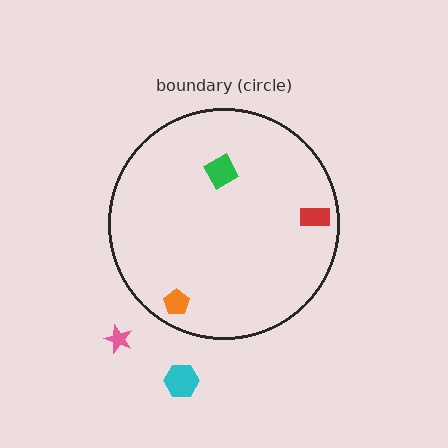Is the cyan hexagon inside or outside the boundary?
Outside.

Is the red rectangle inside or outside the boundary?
Inside.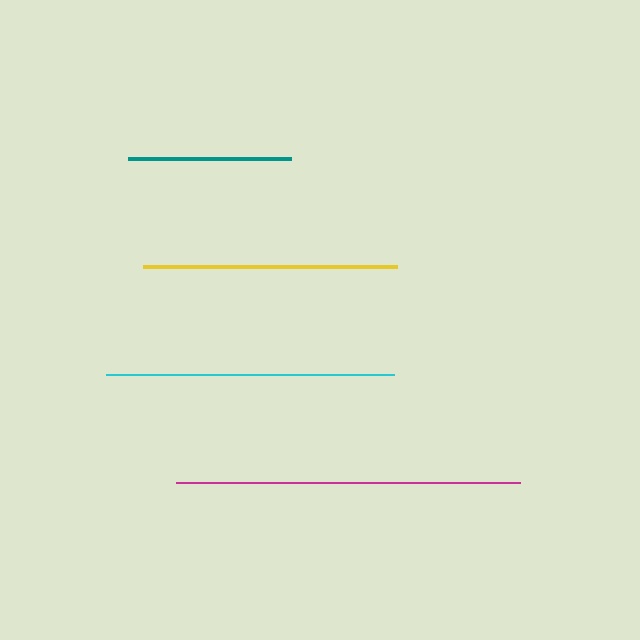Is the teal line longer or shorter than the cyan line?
The cyan line is longer than the teal line.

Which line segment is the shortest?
The teal line is the shortest at approximately 163 pixels.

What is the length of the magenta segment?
The magenta segment is approximately 344 pixels long.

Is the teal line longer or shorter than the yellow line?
The yellow line is longer than the teal line.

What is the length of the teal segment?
The teal segment is approximately 163 pixels long.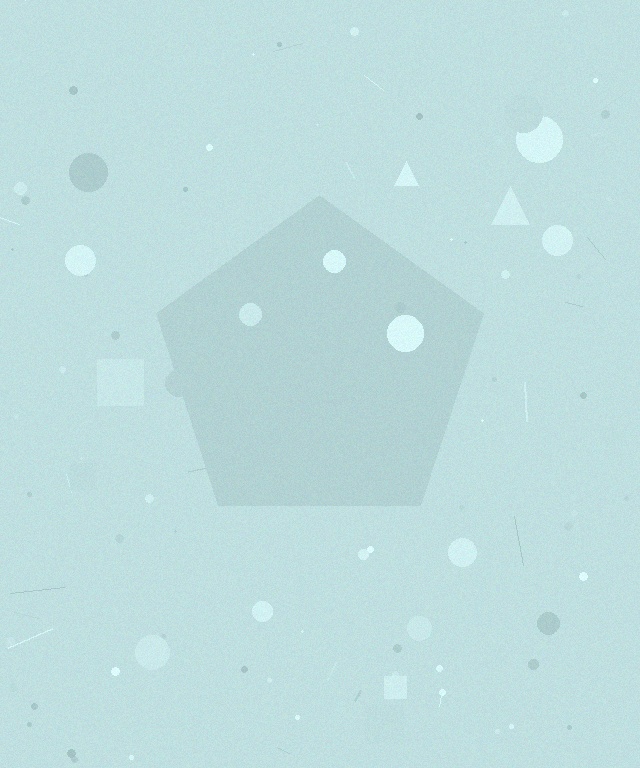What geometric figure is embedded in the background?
A pentagon is embedded in the background.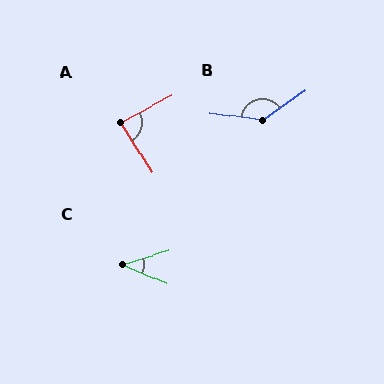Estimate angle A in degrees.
Approximately 85 degrees.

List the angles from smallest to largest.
C (40°), A (85°), B (137°).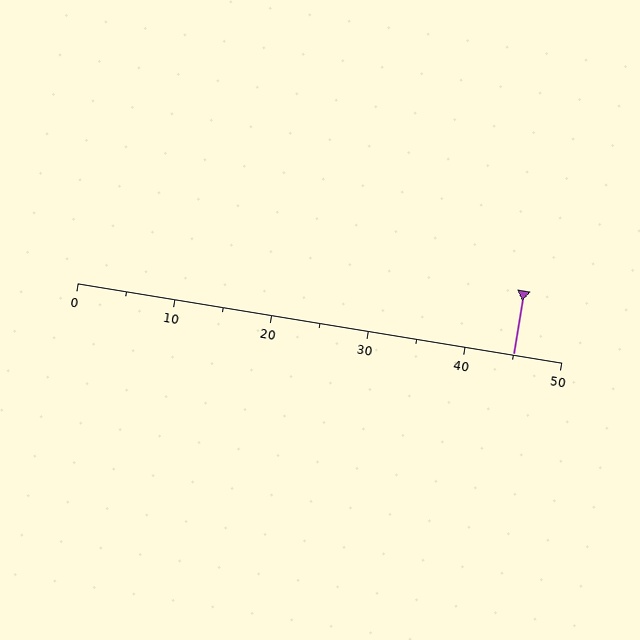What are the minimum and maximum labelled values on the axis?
The axis runs from 0 to 50.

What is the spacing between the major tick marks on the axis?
The major ticks are spaced 10 apart.